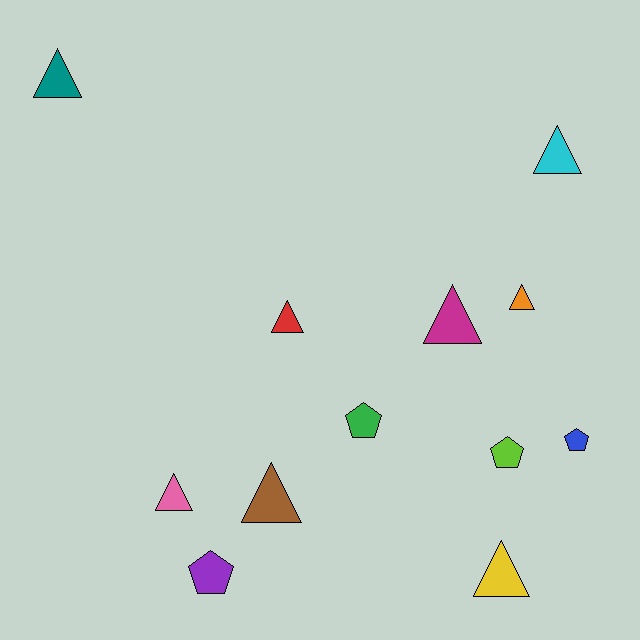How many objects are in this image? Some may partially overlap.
There are 12 objects.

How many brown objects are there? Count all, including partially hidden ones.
There is 1 brown object.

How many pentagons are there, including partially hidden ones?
There are 4 pentagons.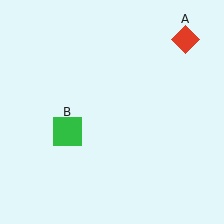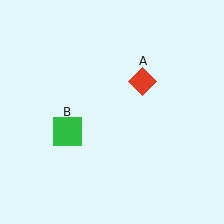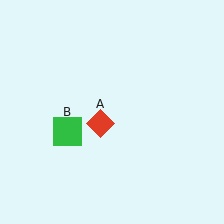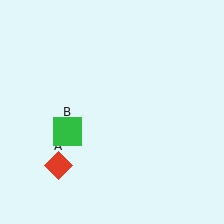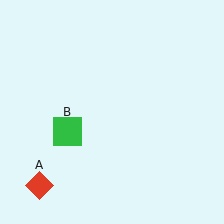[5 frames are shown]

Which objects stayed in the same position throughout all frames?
Green square (object B) remained stationary.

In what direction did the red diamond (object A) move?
The red diamond (object A) moved down and to the left.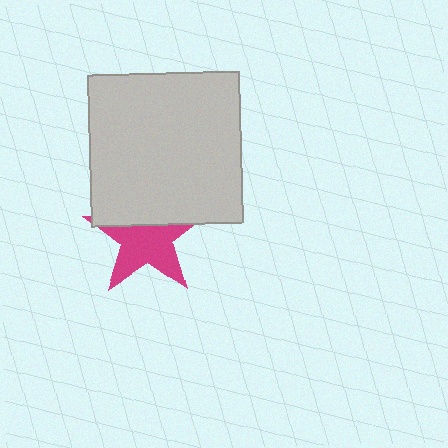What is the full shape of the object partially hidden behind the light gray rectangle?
The partially hidden object is a magenta star.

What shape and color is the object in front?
The object in front is a light gray rectangle.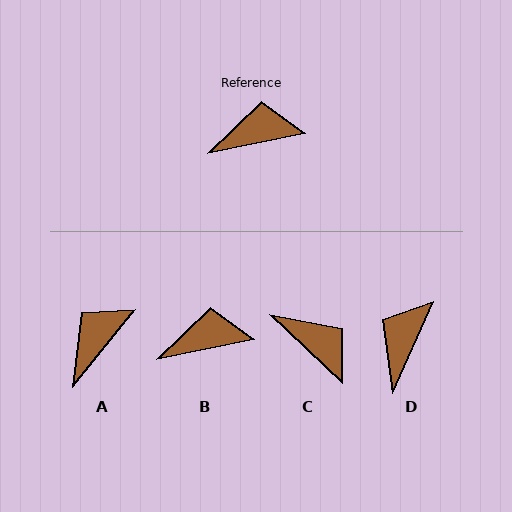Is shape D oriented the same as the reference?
No, it is off by about 54 degrees.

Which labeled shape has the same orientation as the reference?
B.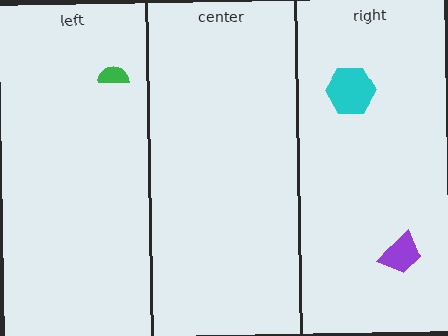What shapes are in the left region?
The green semicircle.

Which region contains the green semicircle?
The left region.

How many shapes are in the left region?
1.